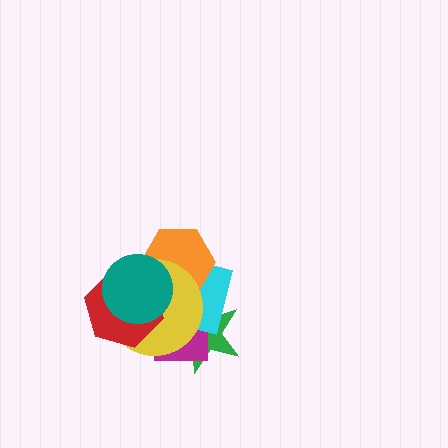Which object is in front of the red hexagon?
The teal circle is in front of the red hexagon.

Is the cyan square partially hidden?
Yes, it is partially covered by another shape.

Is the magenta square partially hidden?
Yes, it is partially covered by another shape.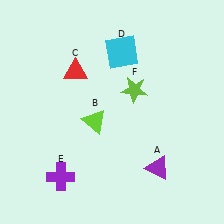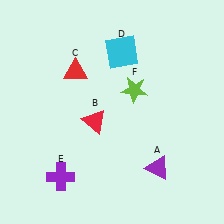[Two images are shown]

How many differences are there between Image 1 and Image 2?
There is 1 difference between the two images.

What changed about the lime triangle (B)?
In Image 1, B is lime. In Image 2, it changed to red.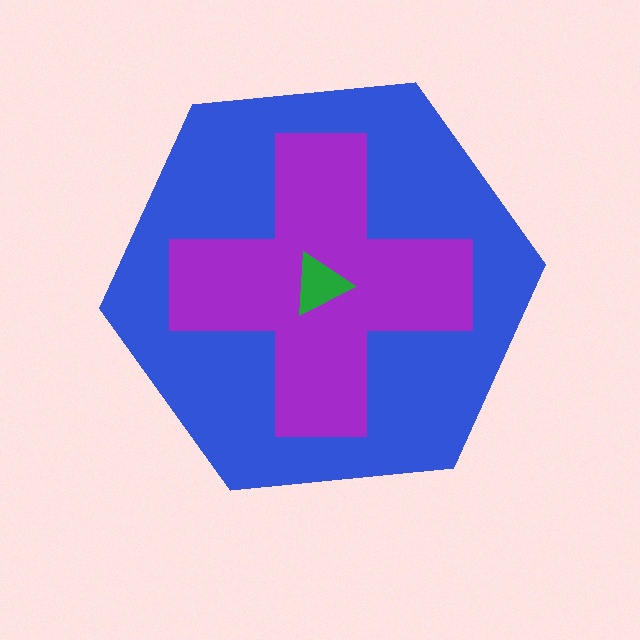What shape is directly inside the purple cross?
The green triangle.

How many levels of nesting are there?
3.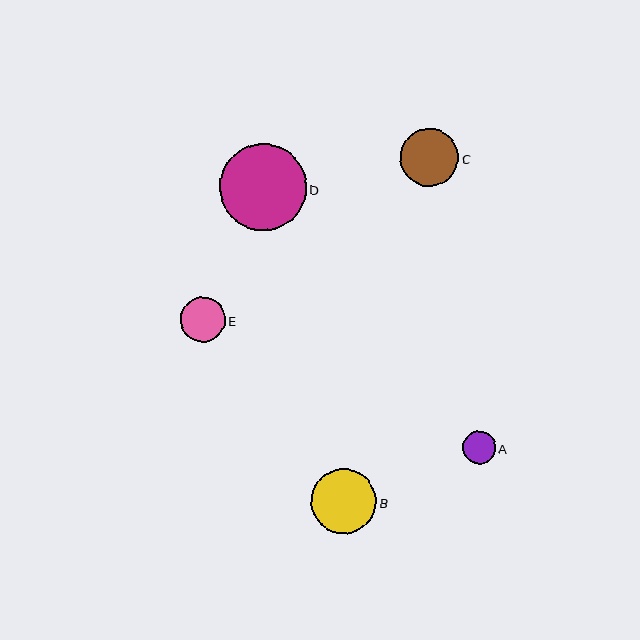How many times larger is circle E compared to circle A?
Circle E is approximately 1.4 times the size of circle A.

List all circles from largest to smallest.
From largest to smallest: D, B, C, E, A.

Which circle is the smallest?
Circle A is the smallest with a size of approximately 32 pixels.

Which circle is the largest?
Circle D is the largest with a size of approximately 87 pixels.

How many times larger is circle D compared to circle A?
Circle D is approximately 2.7 times the size of circle A.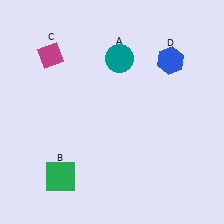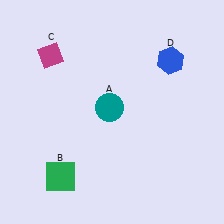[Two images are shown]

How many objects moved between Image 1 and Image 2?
1 object moved between the two images.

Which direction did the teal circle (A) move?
The teal circle (A) moved down.